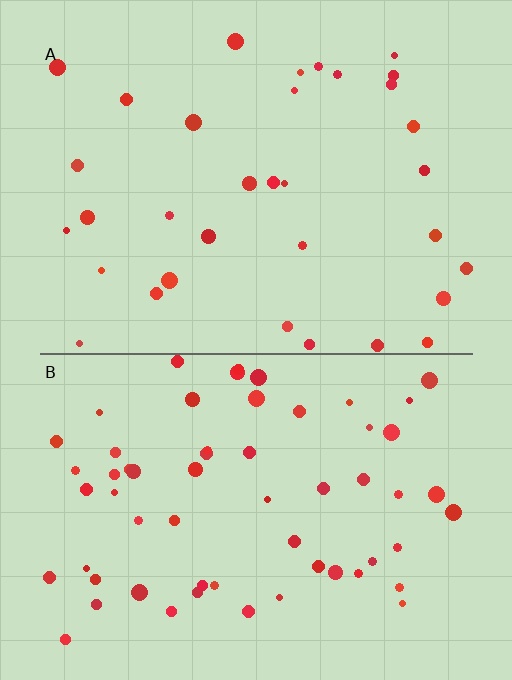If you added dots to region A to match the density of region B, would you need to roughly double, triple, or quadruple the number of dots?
Approximately double.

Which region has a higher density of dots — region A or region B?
B (the bottom).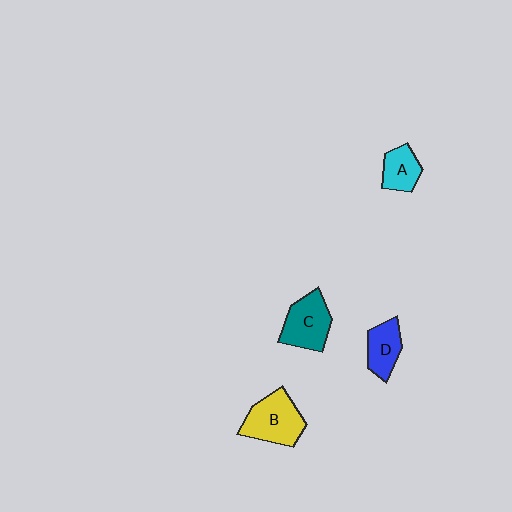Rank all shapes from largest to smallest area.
From largest to smallest: B (yellow), C (teal), D (blue), A (cyan).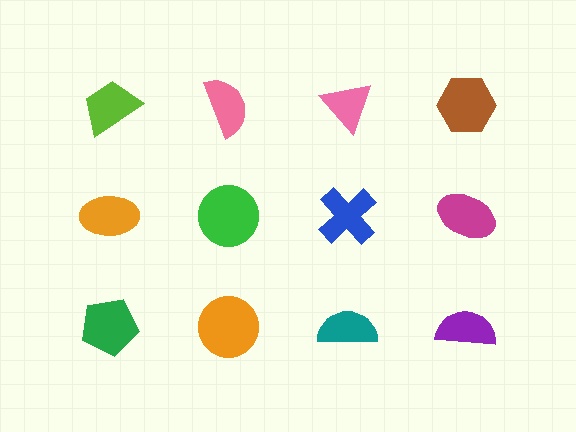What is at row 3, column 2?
An orange circle.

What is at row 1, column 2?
A pink semicircle.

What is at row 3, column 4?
A purple semicircle.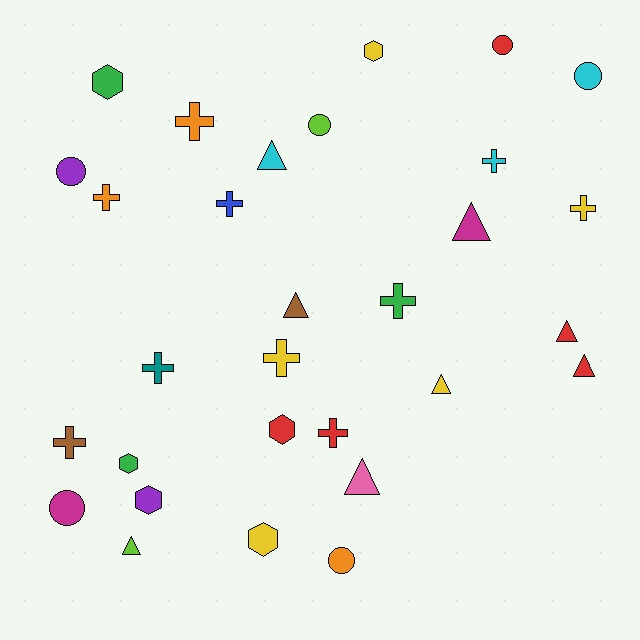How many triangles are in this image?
There are 8 triangles.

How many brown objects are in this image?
There are 2 brown objects.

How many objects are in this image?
There are 30 objects.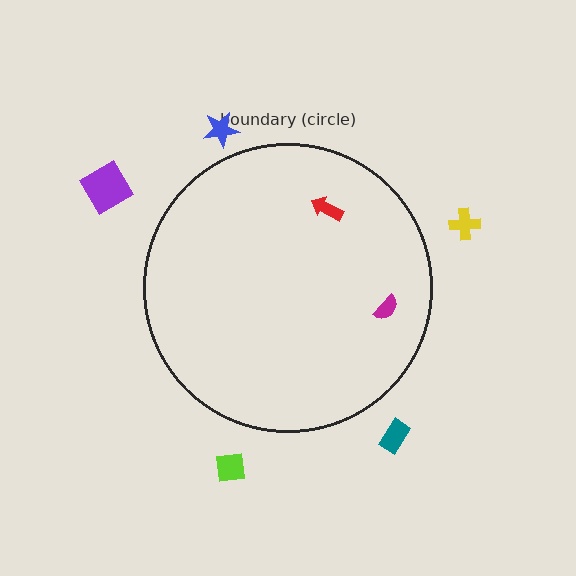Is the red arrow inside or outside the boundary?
Inside.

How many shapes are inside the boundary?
2 inside, 5 outside.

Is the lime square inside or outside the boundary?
Outside.